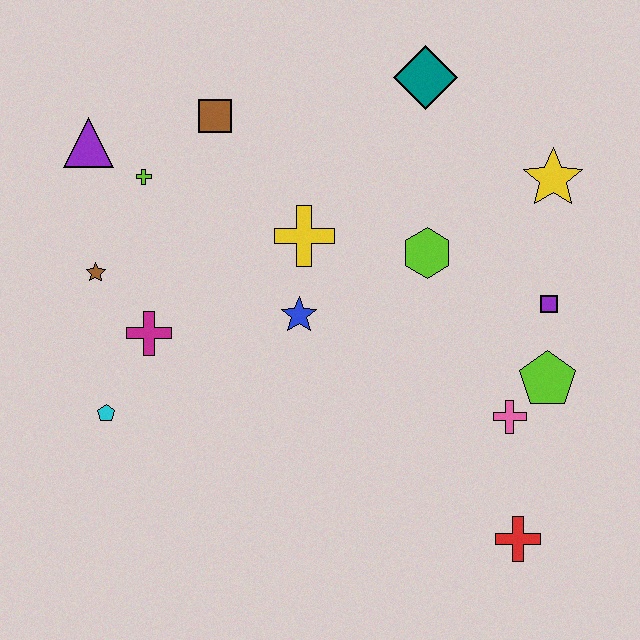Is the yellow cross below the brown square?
Yes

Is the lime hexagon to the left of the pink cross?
Yes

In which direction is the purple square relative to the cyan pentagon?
The purple square is to the right of the cyan pentagon.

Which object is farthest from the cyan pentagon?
The yellow star is farthest from the cyan pentagon.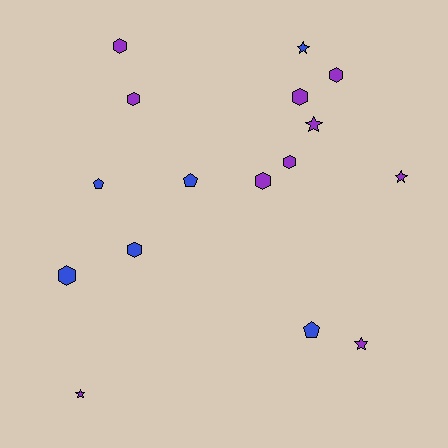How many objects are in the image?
There are 16 objects.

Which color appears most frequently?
Purple, with 10 objects.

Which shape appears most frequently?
Hexagon, with 8 objects.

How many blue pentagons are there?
There are 3 blue pentagons.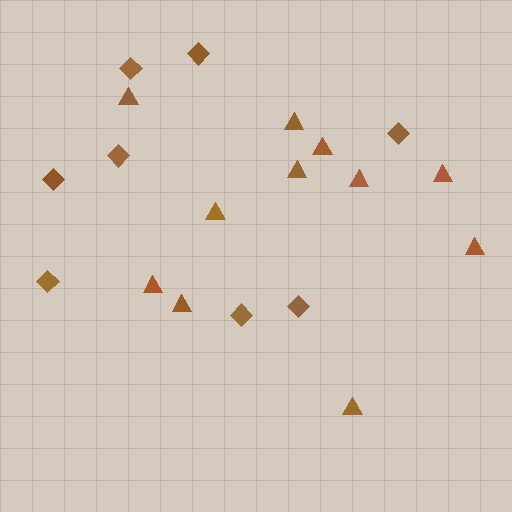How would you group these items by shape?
There are 2 groups: one group of triangles (11) and one group of diamonds (8).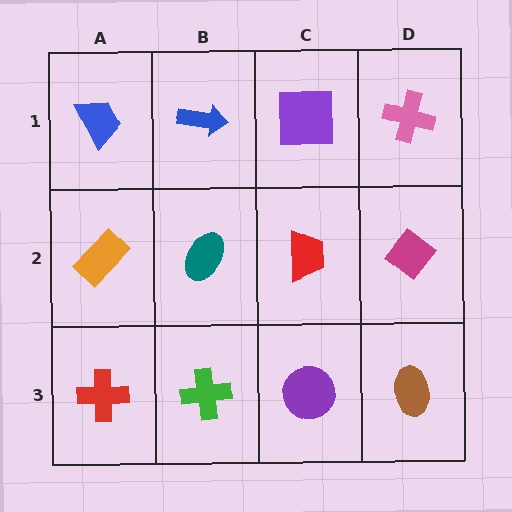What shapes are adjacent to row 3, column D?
A magenta diamond (row 2, column D), a purple circle (row 3, column C).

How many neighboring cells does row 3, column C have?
3.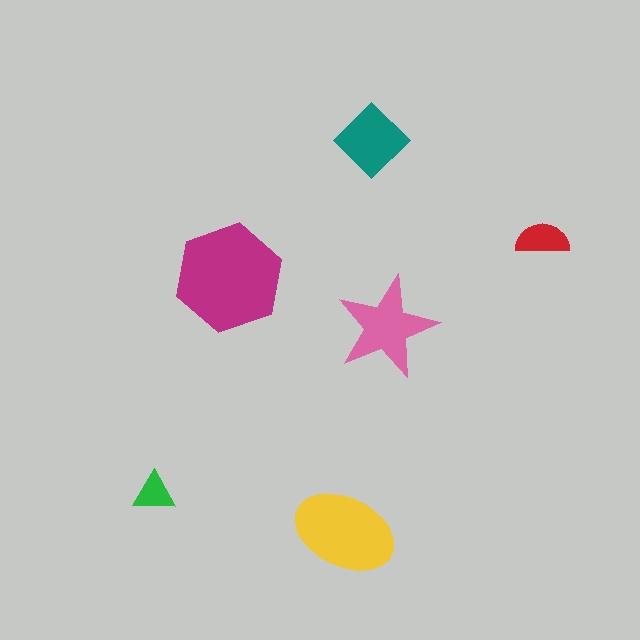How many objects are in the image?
There are 6 objects in the image.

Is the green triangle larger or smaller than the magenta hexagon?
Smaller.